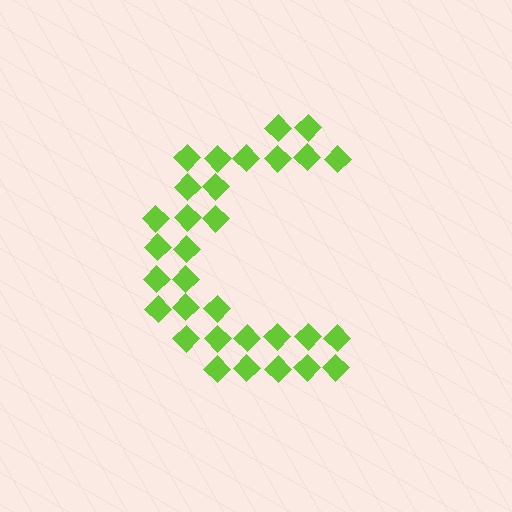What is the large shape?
The large shape is the letter C.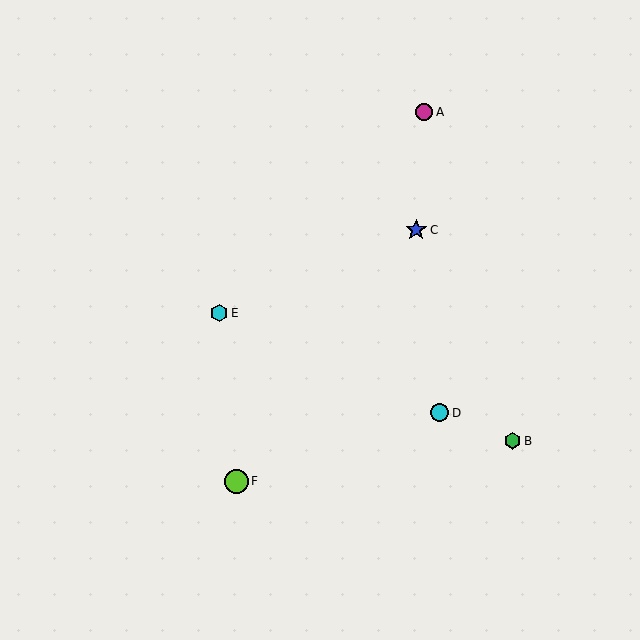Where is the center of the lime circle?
The center of the lime circle is at (236, 481).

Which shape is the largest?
The lime circle (labeled F) is the largest.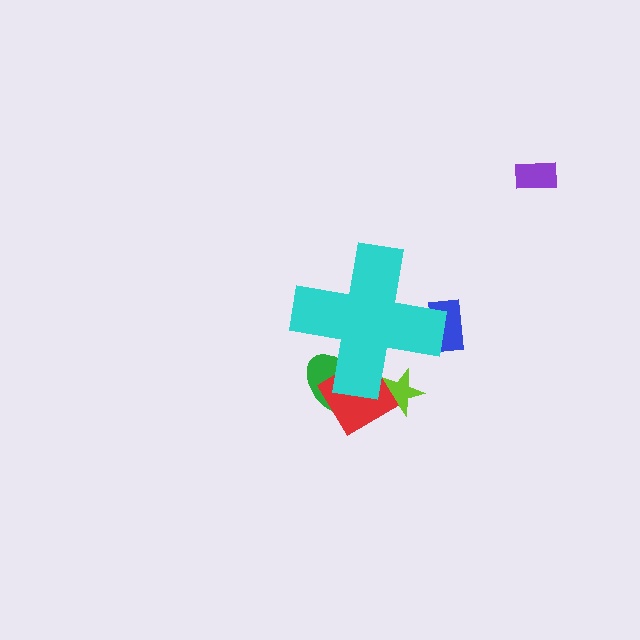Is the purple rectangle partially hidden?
No, the purple rectangle is fully visible.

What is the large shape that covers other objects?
A cyan cross.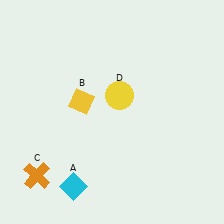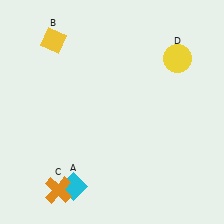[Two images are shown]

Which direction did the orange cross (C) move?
The orange cross (C) moved right.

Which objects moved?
The objects that moved are: the yellow diamond (B), the orange cross (C), the yellow circle (D).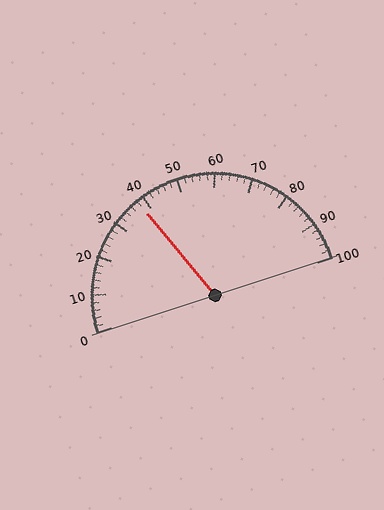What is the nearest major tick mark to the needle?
The nearest major tick mark is 40.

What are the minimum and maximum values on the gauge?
The gauge ranges from 0 to 100.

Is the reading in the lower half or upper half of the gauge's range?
The reading is in the lower half of the range (0 to 100).